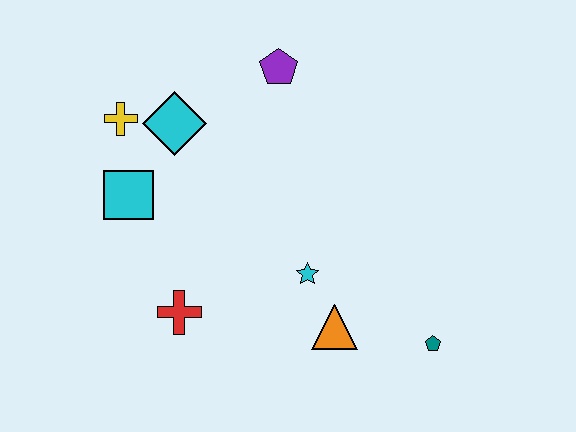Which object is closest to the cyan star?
The orange triangle is closest to the cyan star.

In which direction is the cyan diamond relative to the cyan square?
The cyan diamond is above the cyan square.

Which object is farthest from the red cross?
The purple pentagon is farthest from the red cross.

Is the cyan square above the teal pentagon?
Yes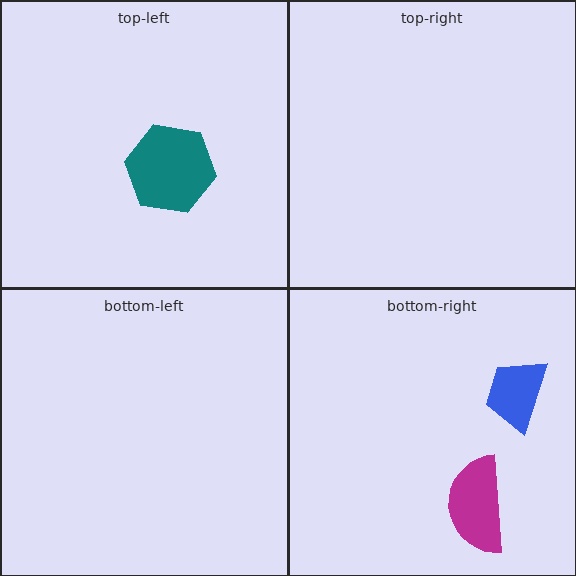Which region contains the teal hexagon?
The top-left region.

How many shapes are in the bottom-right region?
2.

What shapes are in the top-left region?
The teal hexagon.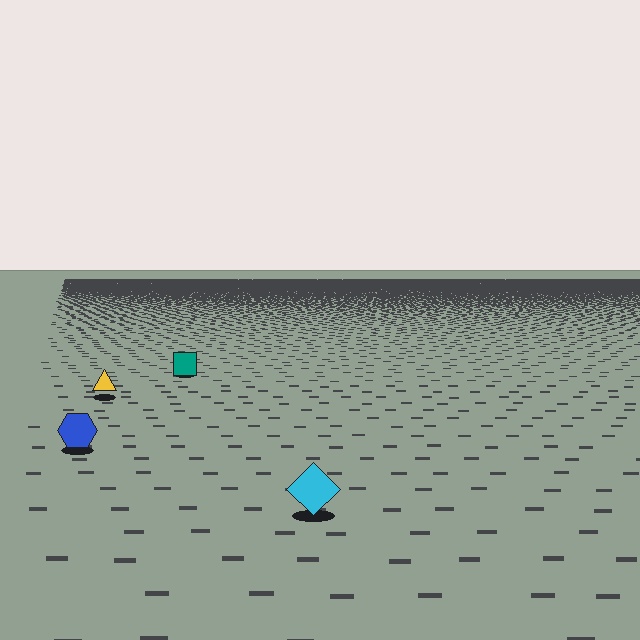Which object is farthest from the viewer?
The teal square is farthest from the viewer. It appears smaller and the ground texture around it is denser.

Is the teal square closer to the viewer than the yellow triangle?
No. The yellow triangle is closer — you can tell from the texture gradient: the ground texture is coarser near it.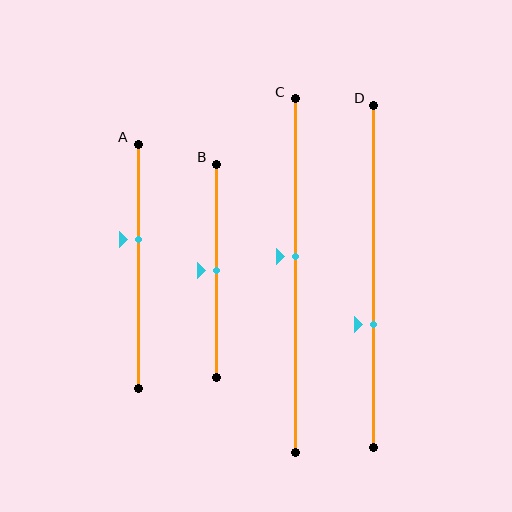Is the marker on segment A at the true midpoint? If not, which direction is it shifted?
No, the marker on segment A is shifted upward by about 11% of the segment length.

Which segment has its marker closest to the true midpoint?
Segment B has its marker closest to the true midpoint.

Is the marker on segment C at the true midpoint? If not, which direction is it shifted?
No, the marker on segment C is shifted upward by about 5% of the segment length.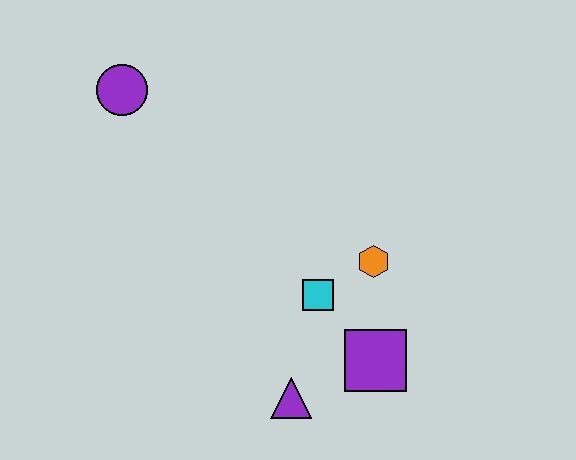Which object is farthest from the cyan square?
The purple circle is farthest from the cyan square.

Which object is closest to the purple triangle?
The purple square is closest to the purple triangle.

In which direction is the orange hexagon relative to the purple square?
The orange hexagon is above the purple square.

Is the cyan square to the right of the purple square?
No